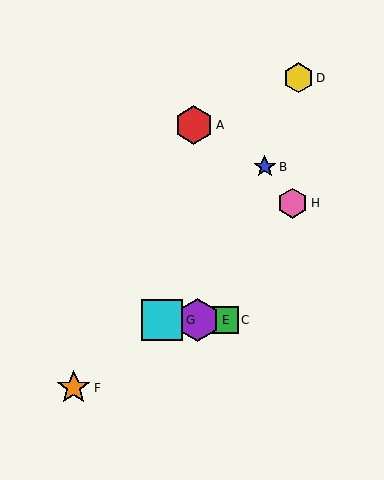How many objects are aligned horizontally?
3 objects (C, E, G) are aligned horizontally.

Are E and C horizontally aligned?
Yes, both are at y≈320.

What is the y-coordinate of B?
Object B is at y≈167.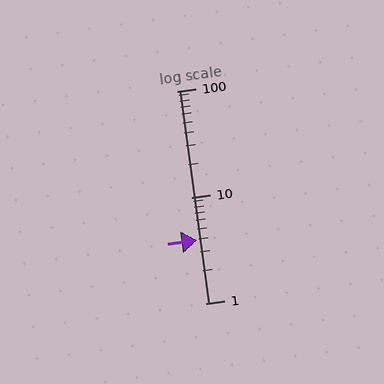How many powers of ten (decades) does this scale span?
The scale spans 2 decades, from 1 to 100.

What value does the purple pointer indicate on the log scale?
The pointer indicates approximately 3.9.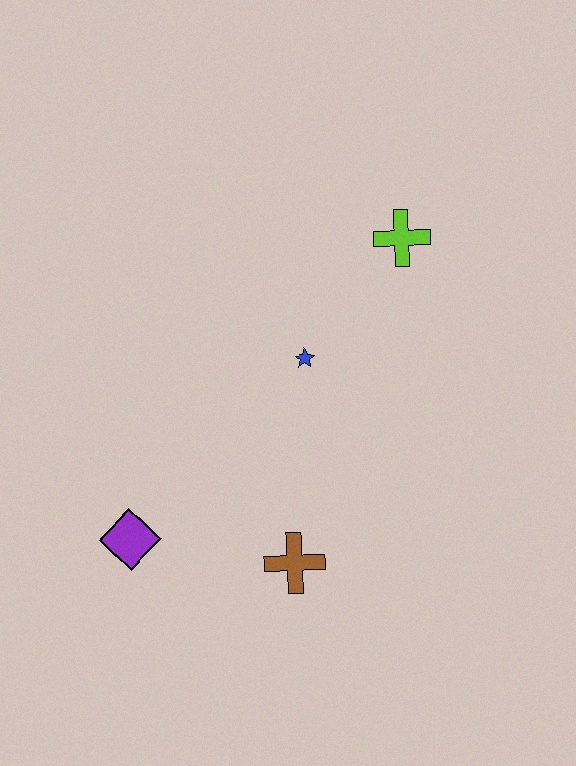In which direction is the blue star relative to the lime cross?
The blue star is below the lime cross.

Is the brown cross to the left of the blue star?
Yes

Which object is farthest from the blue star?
The purple diamond is farthest from the blue star.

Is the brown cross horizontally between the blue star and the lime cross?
No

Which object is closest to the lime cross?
The blue star is closest to the lime cross.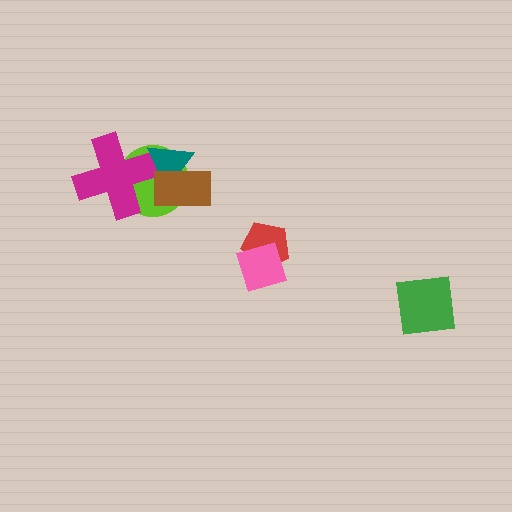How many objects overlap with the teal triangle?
3 objects overlap with the teal triangle.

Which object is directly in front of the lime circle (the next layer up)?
The magenta cross is directly in front of the lime circle.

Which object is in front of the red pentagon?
The pink diamond is in front of the red pentagon.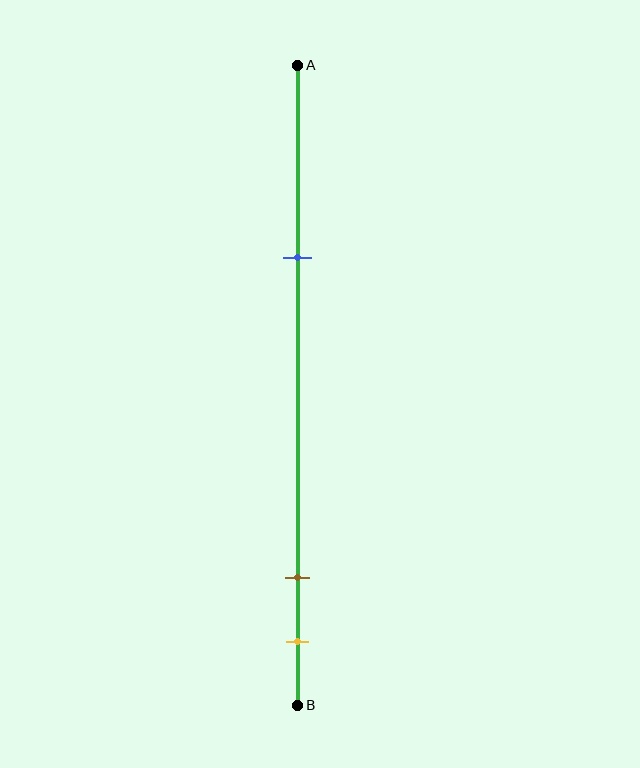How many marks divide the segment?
There are 3 marks dividing the segment.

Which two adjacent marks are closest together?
The brown and yellow marks are the closest adjacent pair.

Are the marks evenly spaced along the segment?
No, the marks are not evenly spaced.